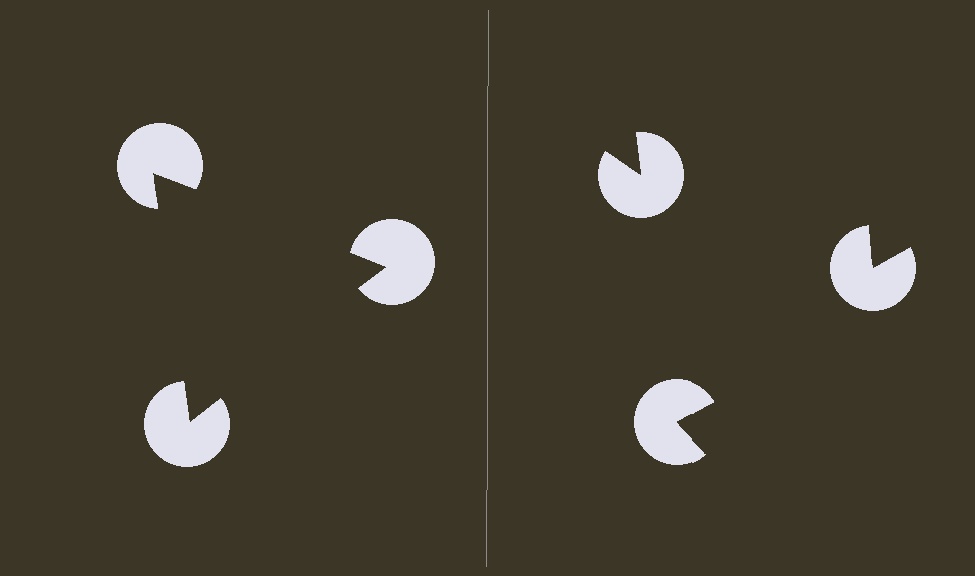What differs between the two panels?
The pac-man discs are positioned identically on both sides; only the wedge orientations differ. On the left they align to a triangle; on the right they are misaligned.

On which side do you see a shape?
An illusory triangle appears on the left side. On the right side the wedge cuts are rotated, so no coherent shape forms.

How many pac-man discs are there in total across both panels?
6 — 3 on each side.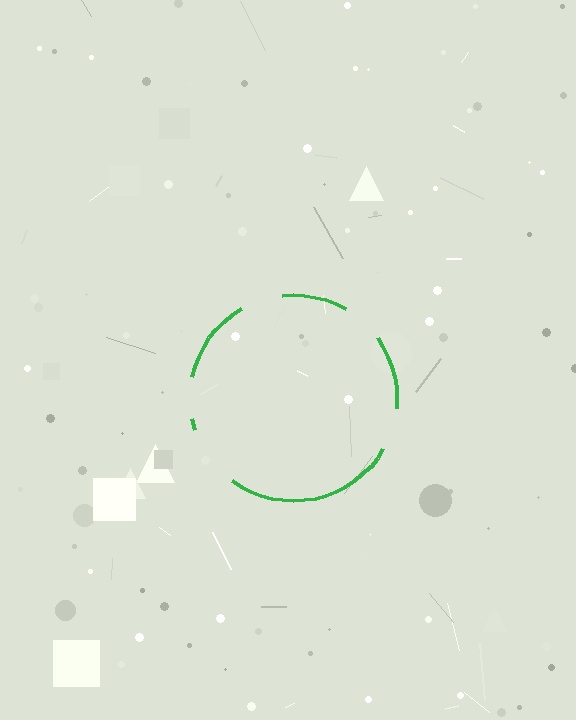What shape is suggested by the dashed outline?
The dashed outline suggests a circle.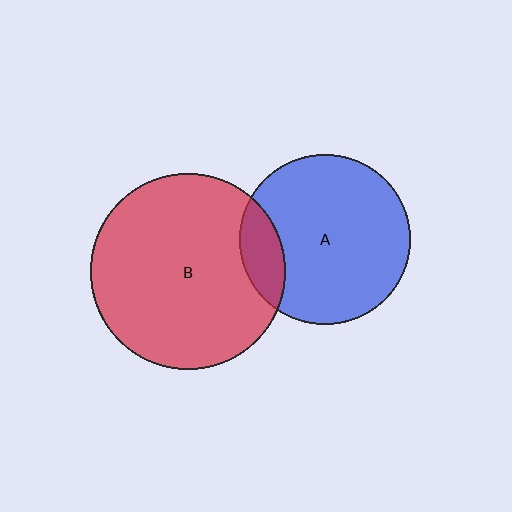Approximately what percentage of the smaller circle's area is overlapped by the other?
Approximately 15%.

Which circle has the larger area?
Circle B (red).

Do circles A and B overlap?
Yes.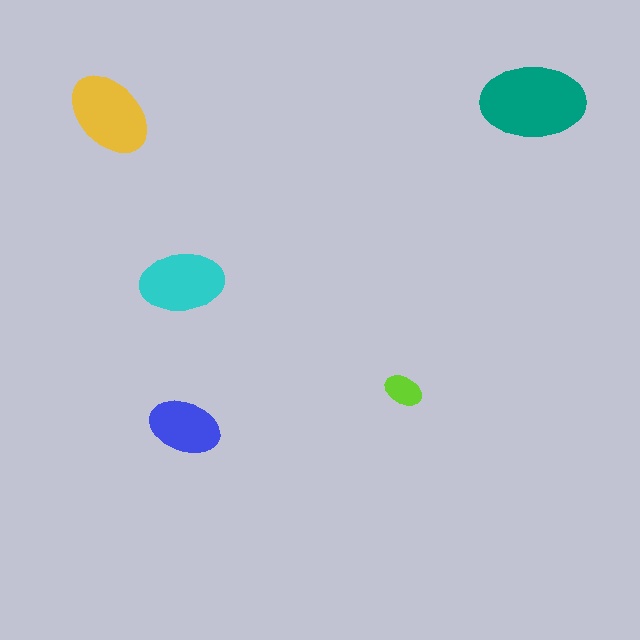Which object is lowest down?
The blue ellipse is bottommost.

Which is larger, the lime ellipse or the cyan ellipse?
The cyan one.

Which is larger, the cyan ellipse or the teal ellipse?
The teal one.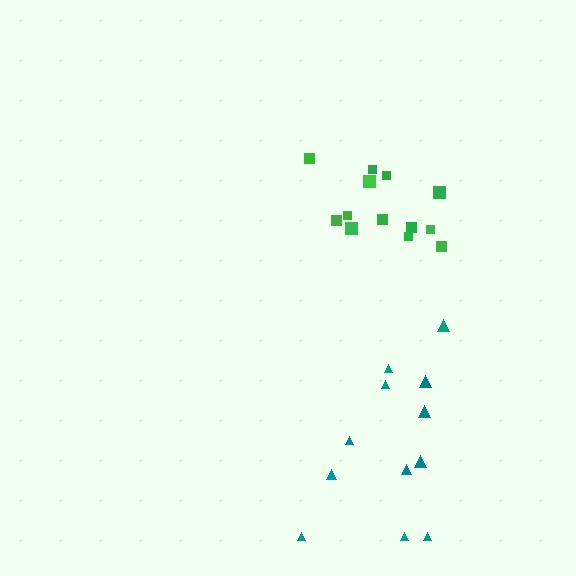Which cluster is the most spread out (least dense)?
Teal.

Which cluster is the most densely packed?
Green.